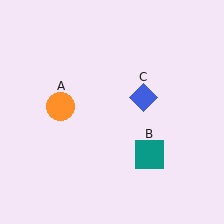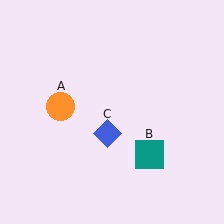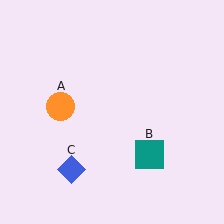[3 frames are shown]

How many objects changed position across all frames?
1 object changed position: blue diamond (object C).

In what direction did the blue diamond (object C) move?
The blue diamond (object C) moved down and to the left.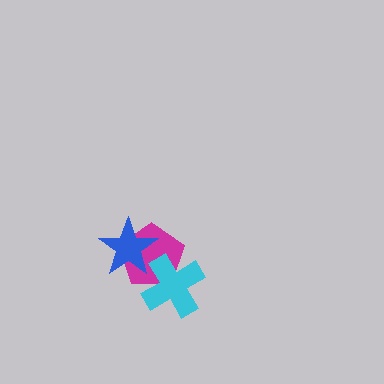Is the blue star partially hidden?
No, no other shape covers it.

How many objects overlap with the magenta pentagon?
2 objects overlap with the magenta pentagon.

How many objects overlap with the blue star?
1 object overlaps with the blue star.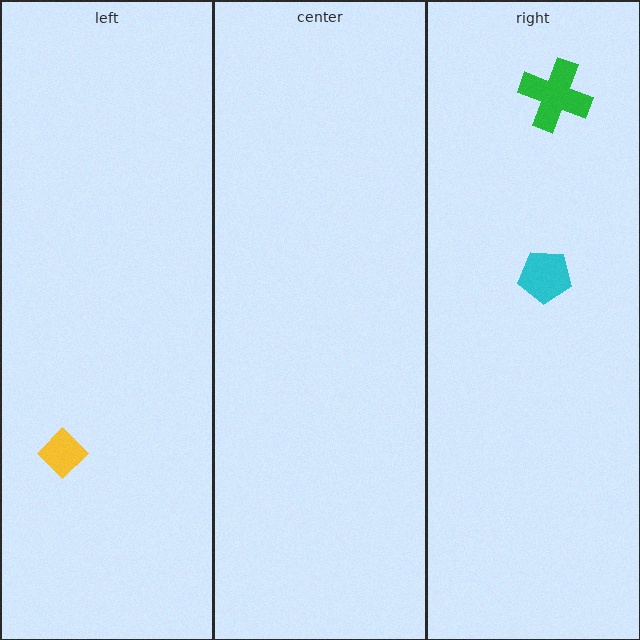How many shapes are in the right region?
2.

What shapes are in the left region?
The yellow diamond.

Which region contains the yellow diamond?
The left region.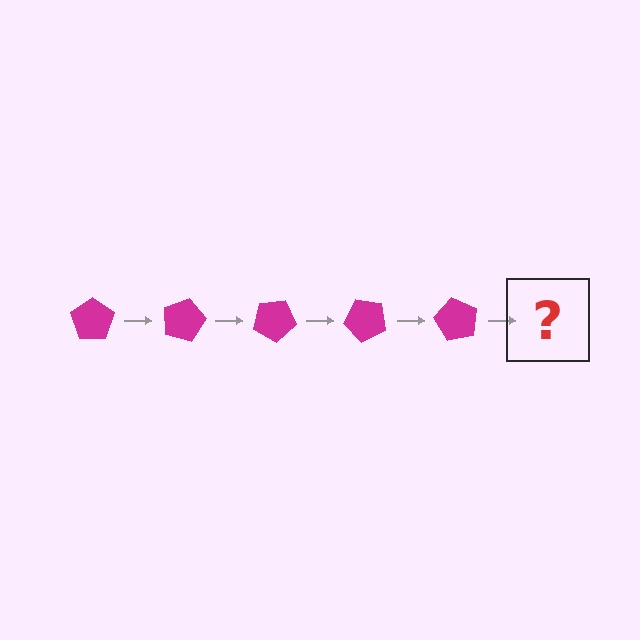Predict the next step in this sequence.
The next step is a magenta pentagon rotated 75 degrees.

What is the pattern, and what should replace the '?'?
The pattern is that the pentagon rotates 15 degrees each step. The '?' should be a magenta pentagon rotated 75 degrees.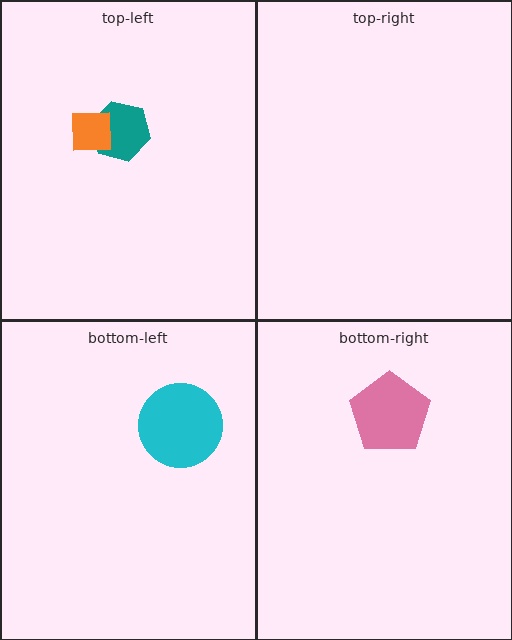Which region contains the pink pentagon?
The bottom-right region.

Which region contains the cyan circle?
The bottom-left region.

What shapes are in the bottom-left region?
The cyan circle.